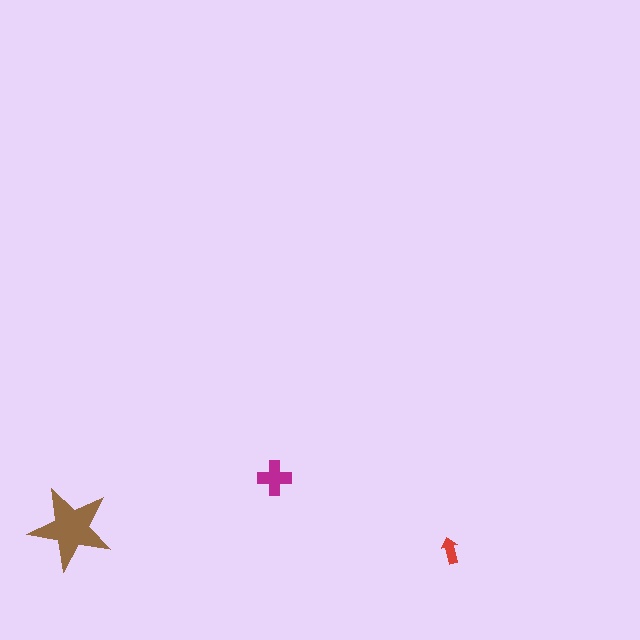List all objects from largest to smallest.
The brown star, the magenta cross, the red arrow.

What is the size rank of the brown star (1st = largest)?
1st.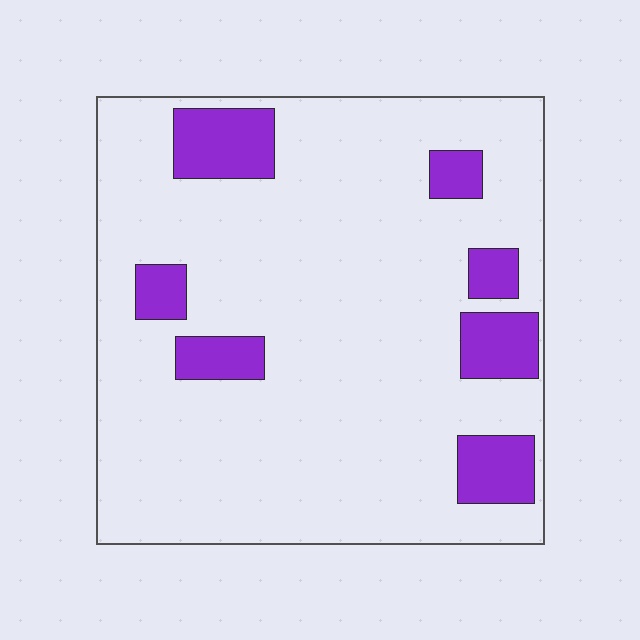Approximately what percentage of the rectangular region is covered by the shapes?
Approximately 15%.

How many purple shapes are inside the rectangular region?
7.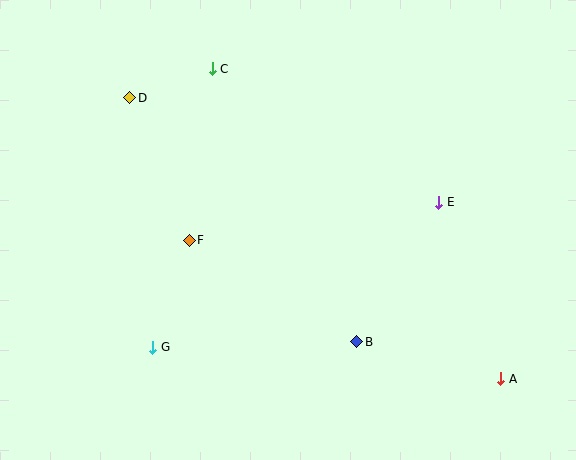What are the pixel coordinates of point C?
Point C is at (212, 69).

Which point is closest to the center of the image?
Point F at (189, 240) is closest to the center.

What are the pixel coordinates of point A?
Point A is at (501, 379).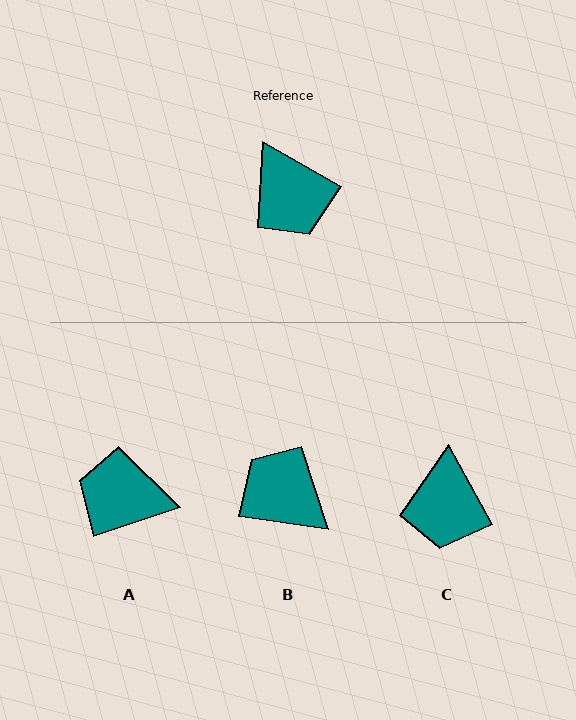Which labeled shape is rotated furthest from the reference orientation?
B, about 159 degrees away.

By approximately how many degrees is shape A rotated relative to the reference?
Approximately 132 degrees clockwise.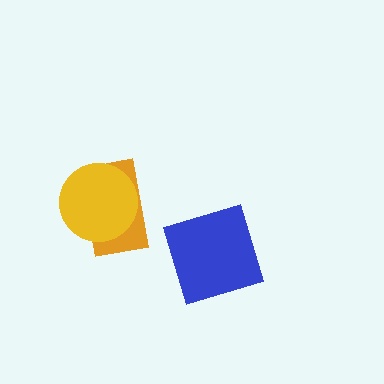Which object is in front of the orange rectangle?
The yellow circle is in front of the orange rectangle.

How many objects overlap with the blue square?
0 objects overlap with the blue square.